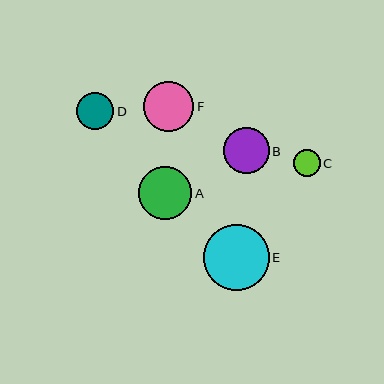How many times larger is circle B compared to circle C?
Circle B is approximately 1.7 times the size of circle C.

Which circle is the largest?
Circle E is the largest with a size of approximately 66 pixels.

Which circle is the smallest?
Circle C is the smallest with a size of approximately 27 pixels.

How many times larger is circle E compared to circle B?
Circle E is approximately 1.5 times the size of circle B.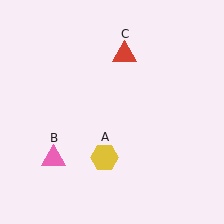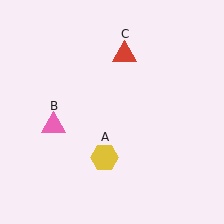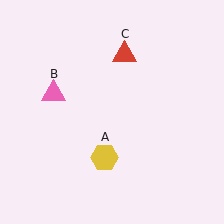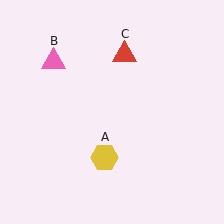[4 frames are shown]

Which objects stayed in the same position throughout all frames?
Yellow hexagon (object A) and red triangle (object C) remained stationary.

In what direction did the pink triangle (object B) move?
The pink triangle (object B) moved up.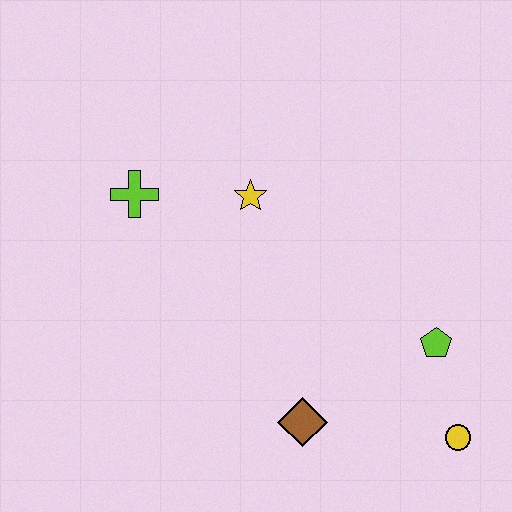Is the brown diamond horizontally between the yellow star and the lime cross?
No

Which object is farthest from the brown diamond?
The lime cross is farthest from the brown diamond.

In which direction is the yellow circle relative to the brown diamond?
The yellow circle is to the right of the brown diamond.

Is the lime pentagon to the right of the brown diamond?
Yes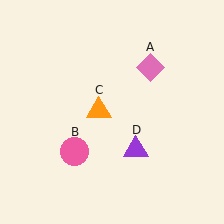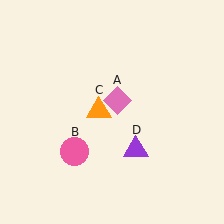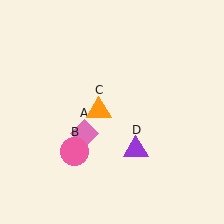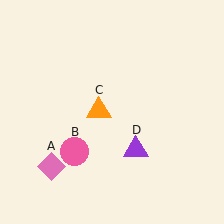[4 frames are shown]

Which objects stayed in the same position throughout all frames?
Pink circle (object B) and orange triangle (object C) and purple triangle (object D) remained stationary.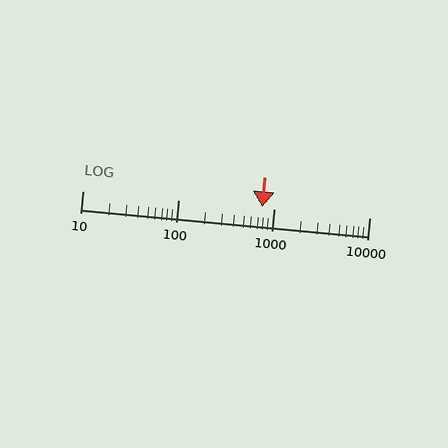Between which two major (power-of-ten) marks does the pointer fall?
The pointer is between 100 and 1000.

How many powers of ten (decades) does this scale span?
The scale spans 3 decades, from 10 to 10000.